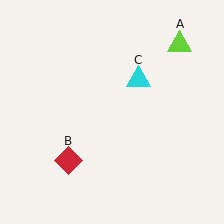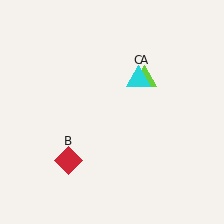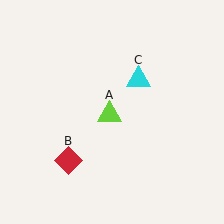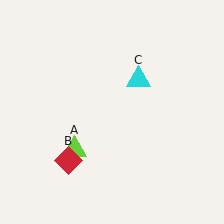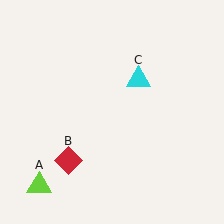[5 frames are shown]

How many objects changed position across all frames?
1 object changed position: lime triangle (object A).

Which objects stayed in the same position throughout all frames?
Red diamond (object B) and cyan triangle (object C) remained stationary.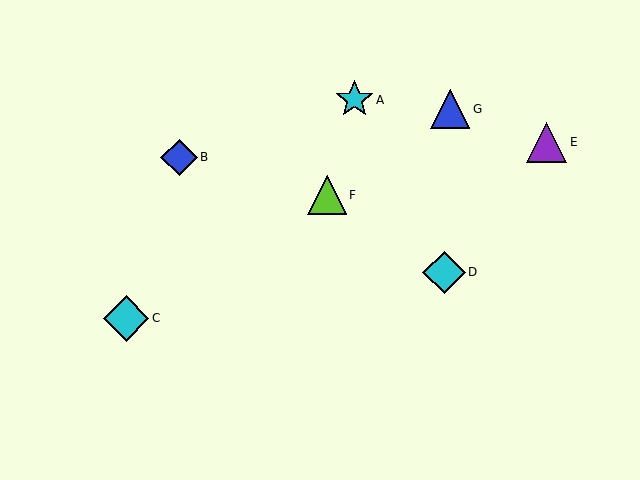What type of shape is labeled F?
Shape F is a lime triangle.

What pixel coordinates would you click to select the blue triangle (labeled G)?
Click at (450, 109) to select the blue triangle G.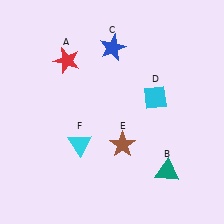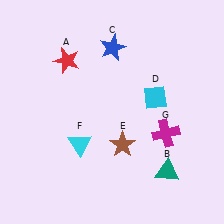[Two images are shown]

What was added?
A magenta cross (G) was added in Image 2.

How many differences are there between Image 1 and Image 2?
There is 1 difference between the two images.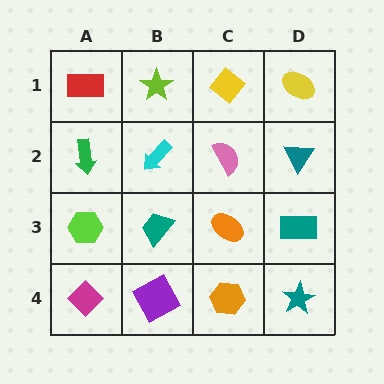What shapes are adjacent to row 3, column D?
A teal triangle (row 2, column D), a teal star (row 4, column D), an orange ellipse (row 3, column C).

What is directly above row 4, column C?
An orange ellipse.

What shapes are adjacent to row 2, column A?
A red rectangle (row 1, column A), a lime hexagon (row 3, column A), a cyan arrow (row 2, column B).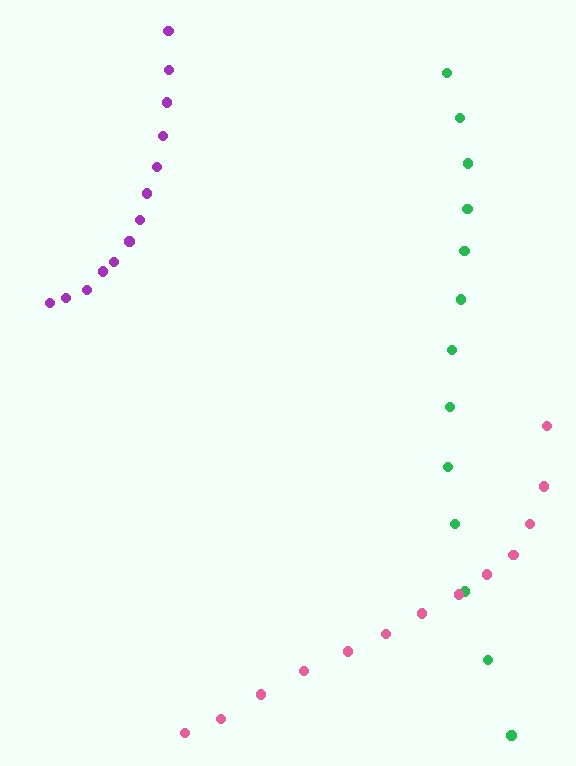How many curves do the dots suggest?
There are 3 distinct paths.